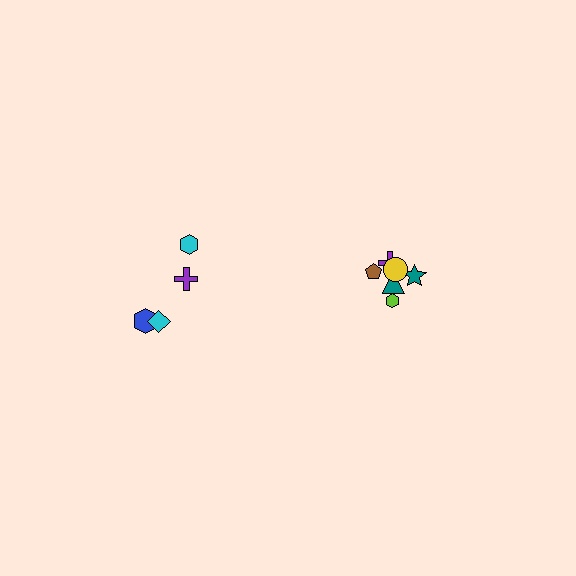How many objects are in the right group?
There are 6 objects.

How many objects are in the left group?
There are 4 objects.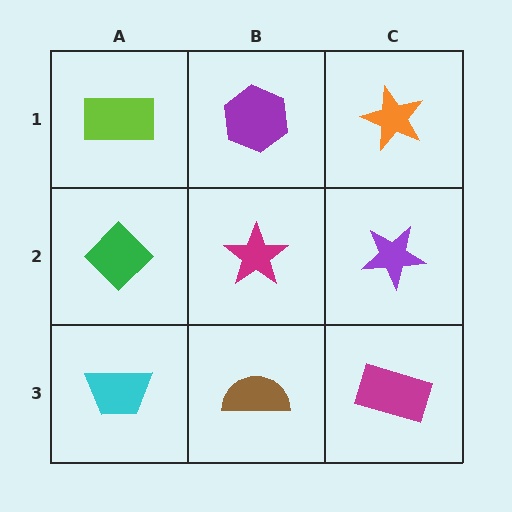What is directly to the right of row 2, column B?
A purple star.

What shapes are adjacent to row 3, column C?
A purple star (row 2, column C), a brown semicircle (row 3, column B).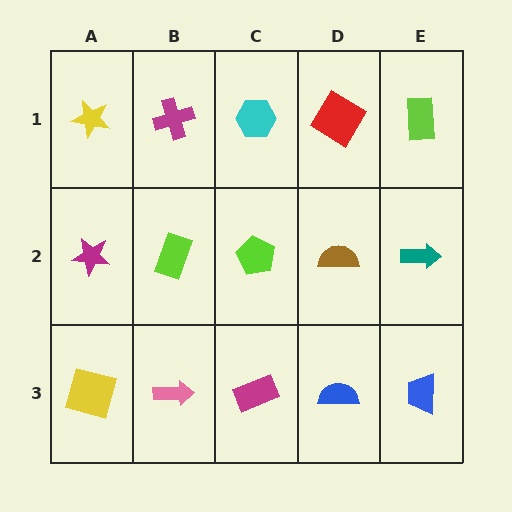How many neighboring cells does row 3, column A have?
2.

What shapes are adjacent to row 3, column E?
A teal arrow (row 2, column E), a blue semicircle (row 3, column D).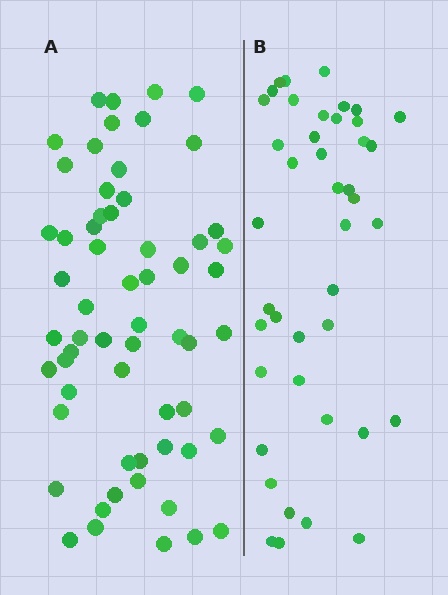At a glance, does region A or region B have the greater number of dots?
Region A (the left region) has more dots.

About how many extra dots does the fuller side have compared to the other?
Region A has approximately 20 more dots than region B.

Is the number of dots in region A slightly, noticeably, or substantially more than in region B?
Region A has noticeably more, but not dramatically so. The ratio is roughly 1.4 to 1.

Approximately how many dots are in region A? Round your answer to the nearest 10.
About 60 dots.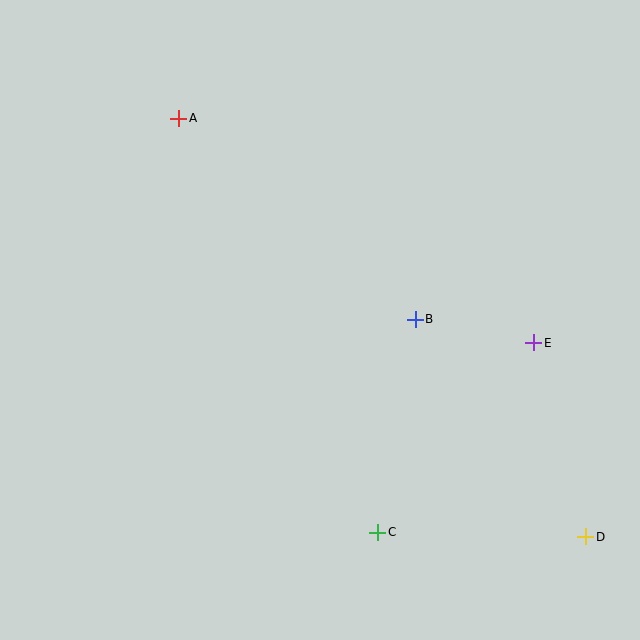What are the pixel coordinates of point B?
Point B is at (415, 319).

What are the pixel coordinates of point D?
Point D is at (586, 537).